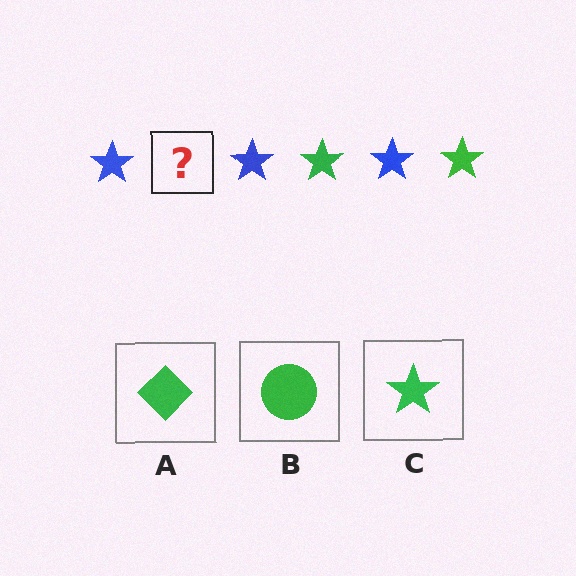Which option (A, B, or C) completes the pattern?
C.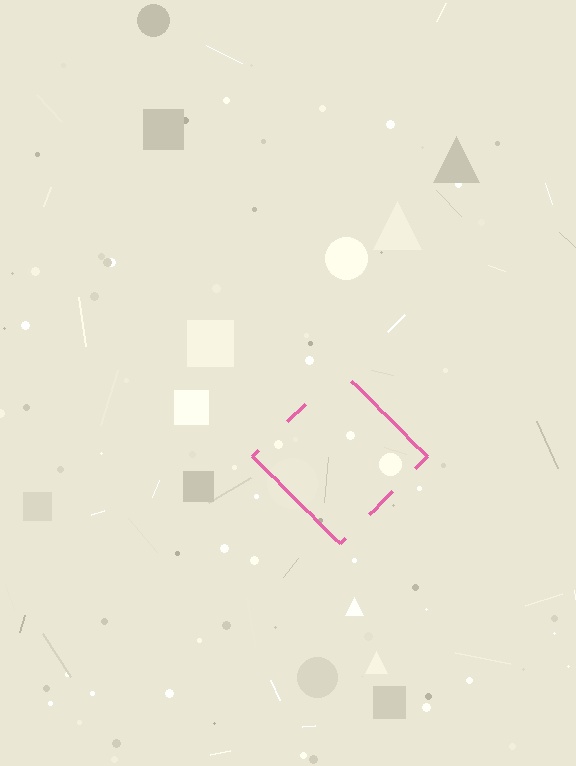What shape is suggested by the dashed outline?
The dashed outline suggests a diamond.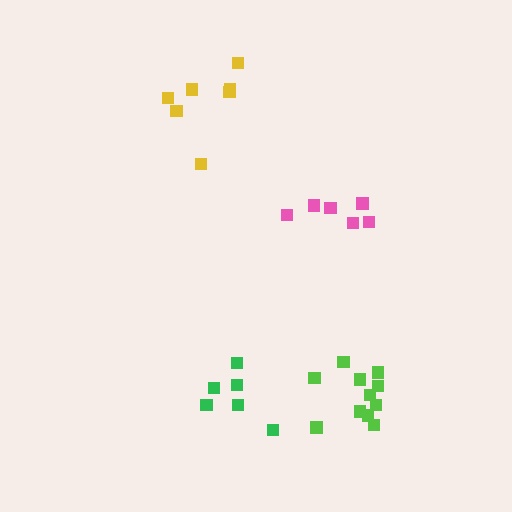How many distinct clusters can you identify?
There are 4 distinct clusters.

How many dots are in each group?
Group 1: 6 dots, Group 2: 11 dots, Group 3: 6 dots, Group 4: 7 dots (30 total).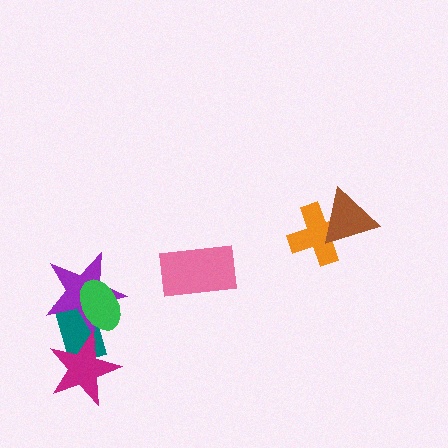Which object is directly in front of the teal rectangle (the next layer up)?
The purple star is directly in front of the teal rectangle.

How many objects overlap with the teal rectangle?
3 objects overlap with the teal rectangle.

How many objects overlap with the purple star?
2 objects overlap with the purple star.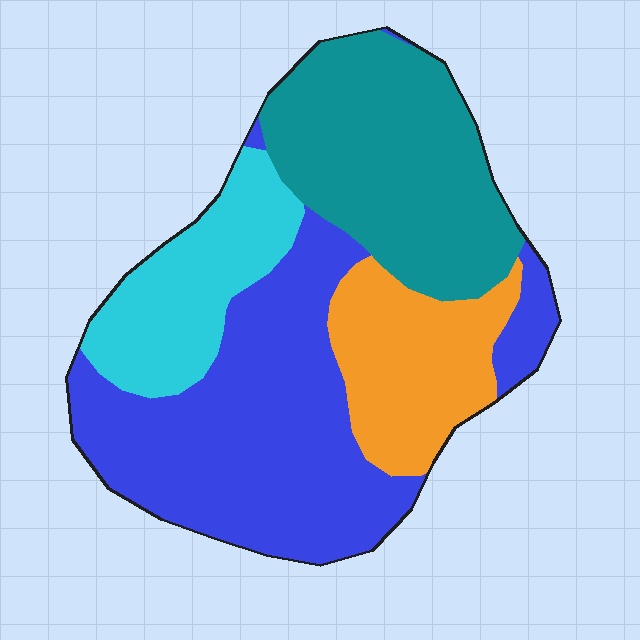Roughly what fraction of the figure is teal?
Teal covers about 25% of the figure.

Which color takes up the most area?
Blue, at roughly 40%.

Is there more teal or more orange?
Teal.